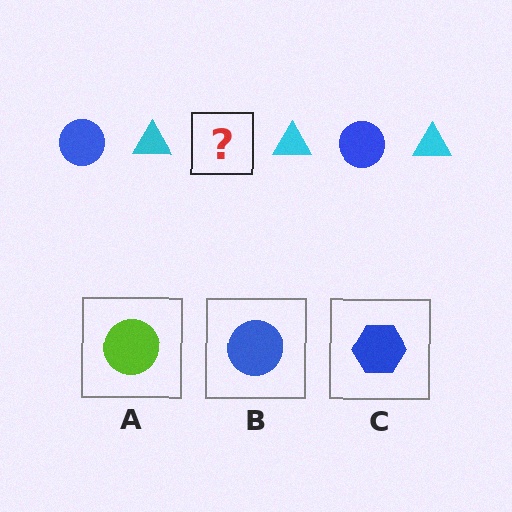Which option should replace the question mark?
Option B.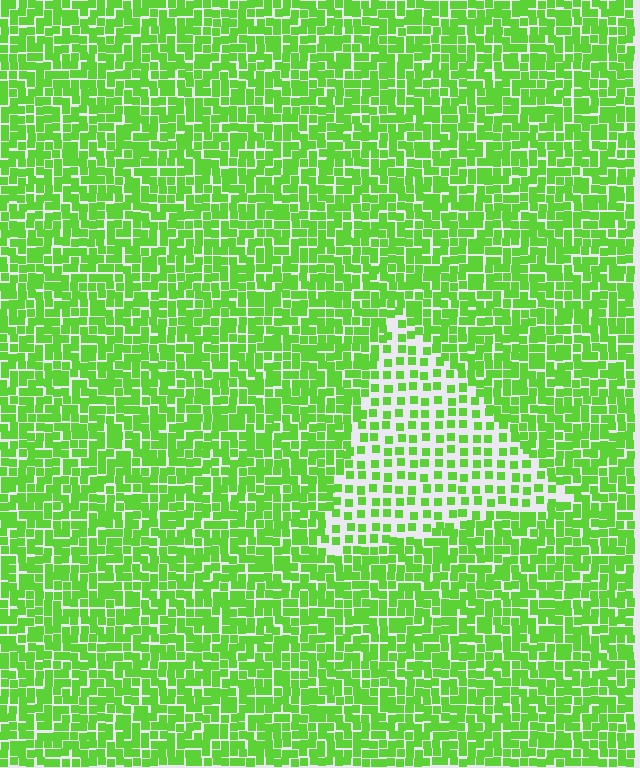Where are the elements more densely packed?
The elements are more densely packed outside the triangle boundary.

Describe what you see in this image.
The image contains small lime elements arranged at two different densities. A triangle-shaped region is visible where the elements are less densely packed than the surrounding area.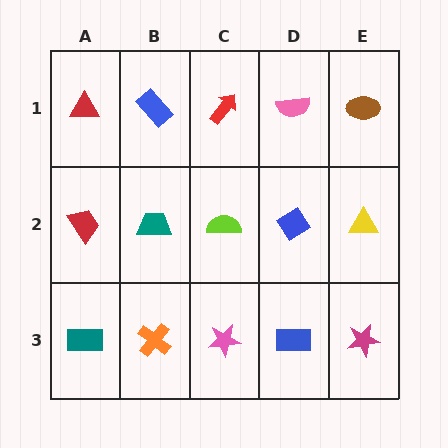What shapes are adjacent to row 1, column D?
A blue diamond (row 2, column D), a red arrow (row 1, column C), a brown ellipse (row 1, column E).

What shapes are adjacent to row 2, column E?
A brown ellipse (row 1, column E), a magenta star (row 3, column E), a blue diamond (row 2, column D).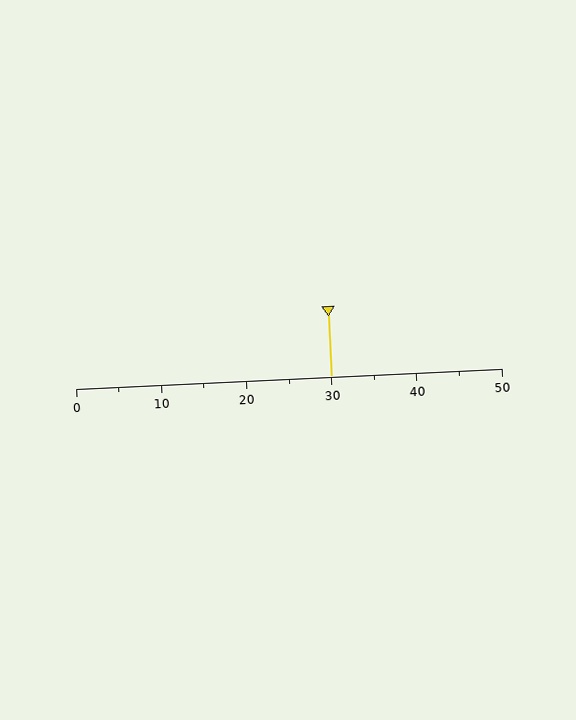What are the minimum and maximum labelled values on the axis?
The axis runs from 0 to 50.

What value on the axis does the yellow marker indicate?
The marker indicates approximately 30.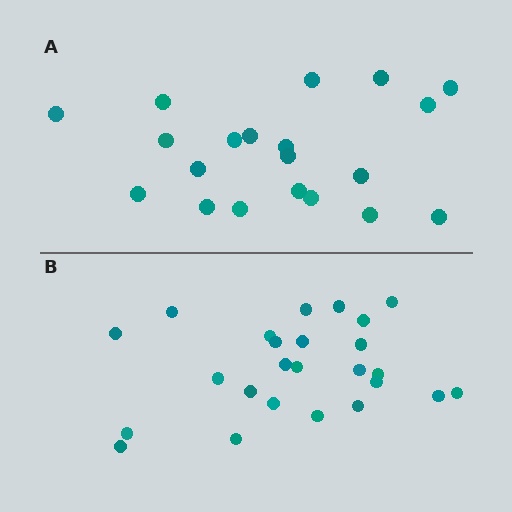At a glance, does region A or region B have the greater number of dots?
Region B (the bottom region) has more dots.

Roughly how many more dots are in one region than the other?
Region B has about 5 more dots than region A.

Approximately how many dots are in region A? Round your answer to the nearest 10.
About 20 dots.